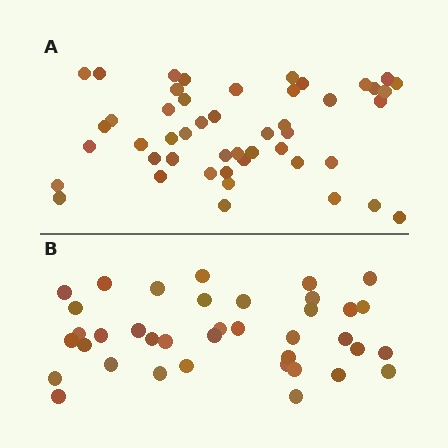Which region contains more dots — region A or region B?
Region A (the top region) has more dots.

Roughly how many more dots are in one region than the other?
Region A has roughly 10 or so more dots than region B.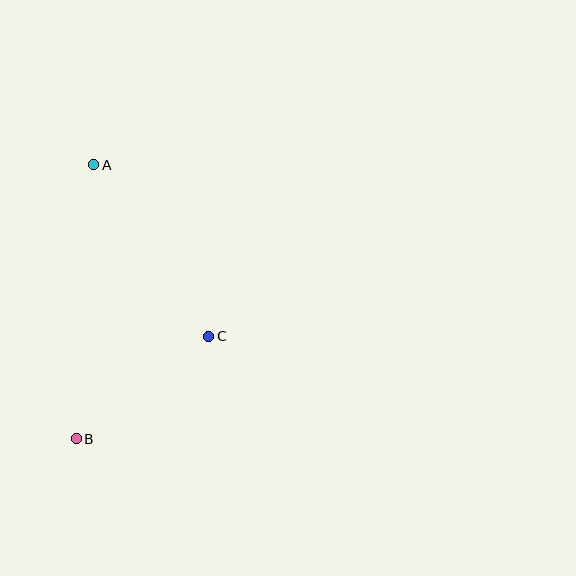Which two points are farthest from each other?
Points A and B are farthest from each other.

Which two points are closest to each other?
Points B and C are closest to each other.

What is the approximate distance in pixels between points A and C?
The distance between A and C is approximately 206 pixels.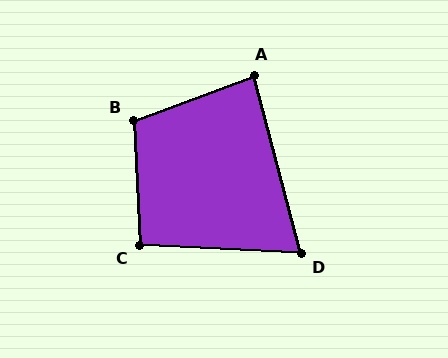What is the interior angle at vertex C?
Approximately 95 degrees (obtuse).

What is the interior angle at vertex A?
Approximately 85 degrees (acute).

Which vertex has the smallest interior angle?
D, at approximately 72 degrees.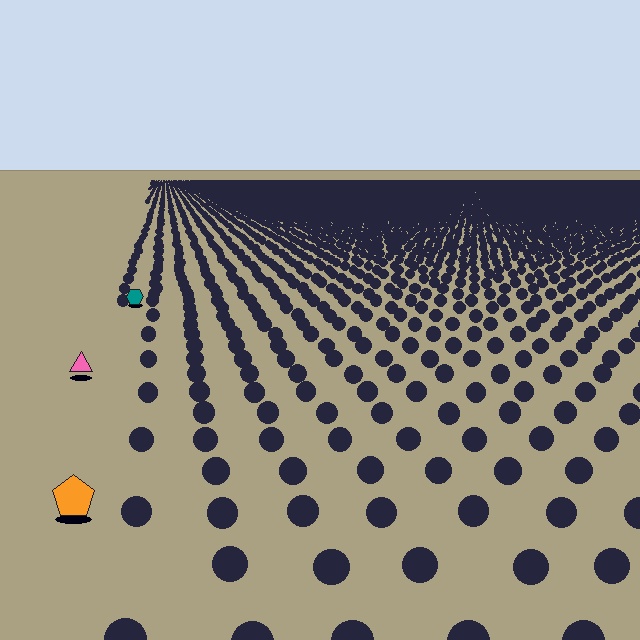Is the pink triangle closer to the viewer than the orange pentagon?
No. The orange pentagon is closer — you can tell from the texture gradient: the ground texture is coarser near it.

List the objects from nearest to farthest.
From nearest to farthest: the orange pentagon, the pink triangle, the teal hexagon.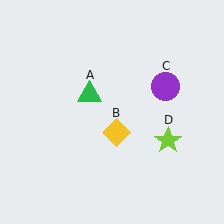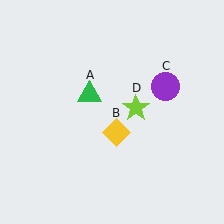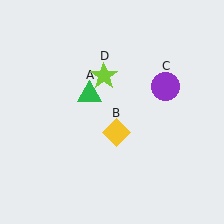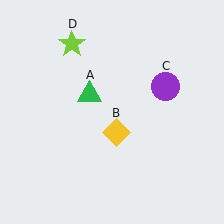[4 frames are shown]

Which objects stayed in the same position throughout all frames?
Green triangle (object A) and yellow diamond (object B) and purple circle (object C) remained stationary.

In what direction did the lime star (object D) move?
The lime star (object D) moved up and to the left.